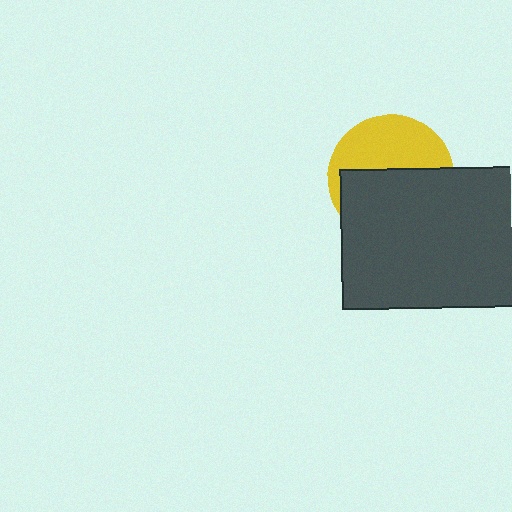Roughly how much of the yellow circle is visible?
A small part of it is visible (roughly 44%).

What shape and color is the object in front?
The object in front is a dark gray rectangle.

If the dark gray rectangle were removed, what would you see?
You would see the complete yellow circle.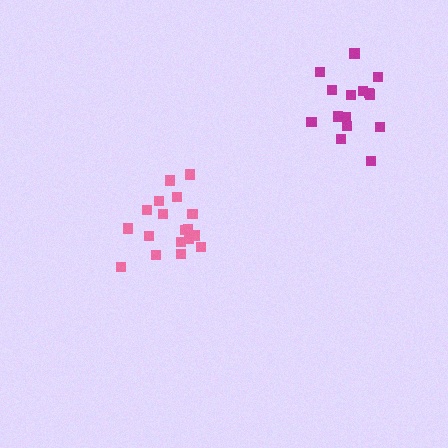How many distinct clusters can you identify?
There are 2 distinct clusters.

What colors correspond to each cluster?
The clusters are colored: pink, magenta.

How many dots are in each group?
Group 1: 18 dots, Group 2: 15 dots (33 total).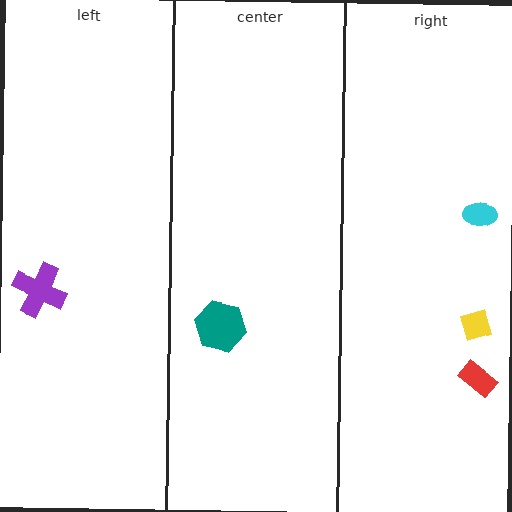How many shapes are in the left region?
1.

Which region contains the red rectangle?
The right region.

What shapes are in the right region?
The cyan ellipse, the yellow diamond, the red rectangle.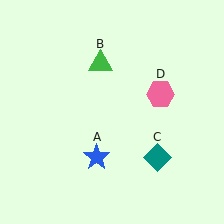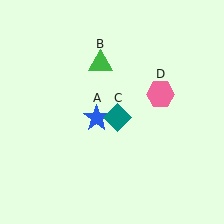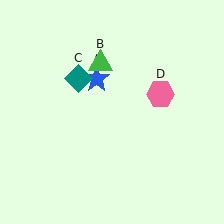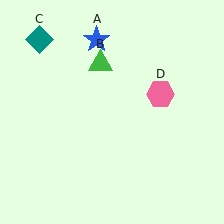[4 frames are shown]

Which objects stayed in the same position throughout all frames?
Green triangle (object B) and pink hexagon (object D) remained stationary.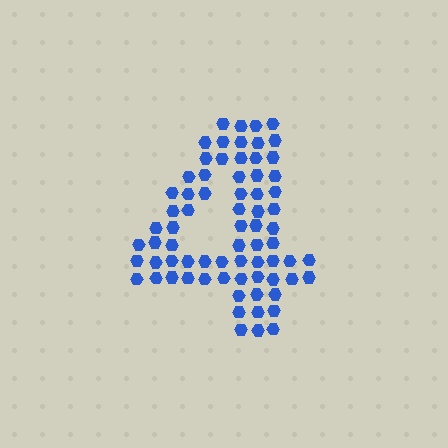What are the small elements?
The small elements are hexagons.